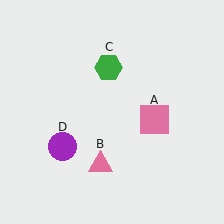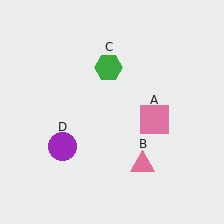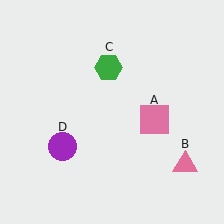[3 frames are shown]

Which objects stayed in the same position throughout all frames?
Pink square (object A) and green hexagon (object C) and purple circle (object D) remained stationary.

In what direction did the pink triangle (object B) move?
The pink triangle (object B) moved right.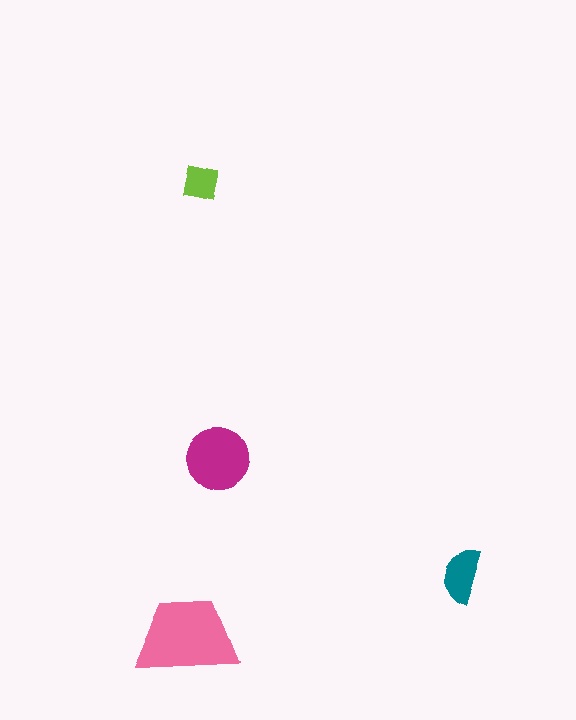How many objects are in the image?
There are 4 objects in the image.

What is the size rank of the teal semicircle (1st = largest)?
3rd.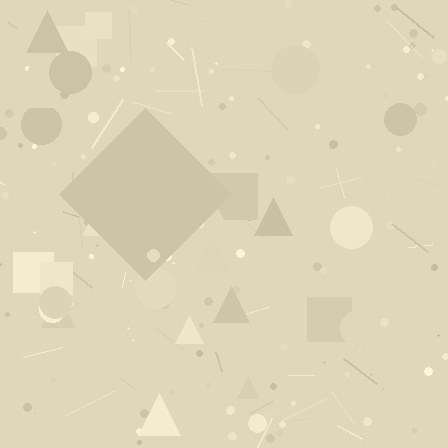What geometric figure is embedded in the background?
A diamond is embedded in the background.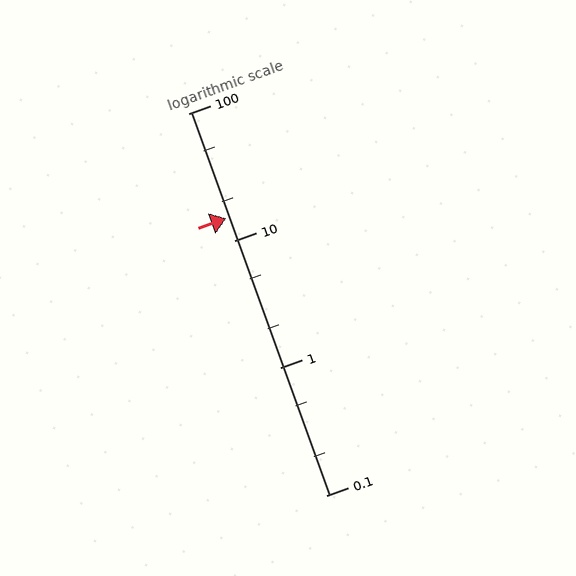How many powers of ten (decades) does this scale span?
The scale spans 3 decades, from 0.1 to 100.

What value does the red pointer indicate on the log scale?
The pointer indicates approximately 15.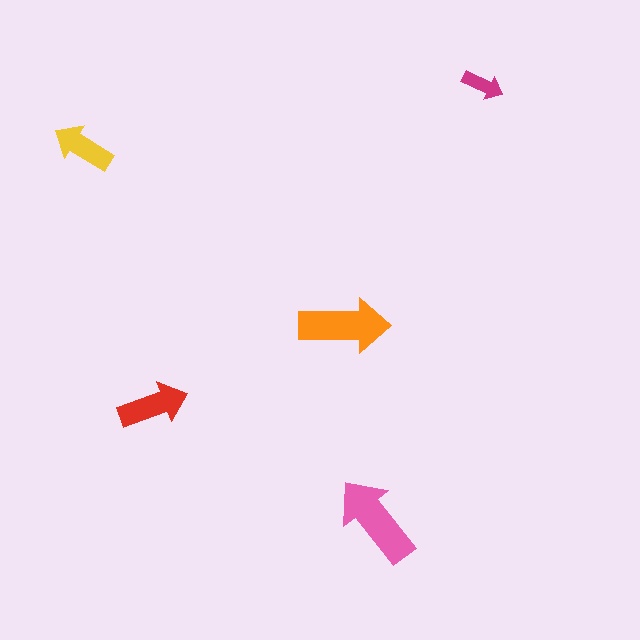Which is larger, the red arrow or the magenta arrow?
The red one.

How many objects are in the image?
There are 5 objects in the image.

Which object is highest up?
The magenta arrow is topmost.